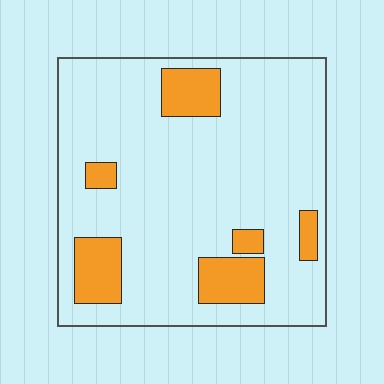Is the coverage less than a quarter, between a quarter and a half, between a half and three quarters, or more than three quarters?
Less than a quarter.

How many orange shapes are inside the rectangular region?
6.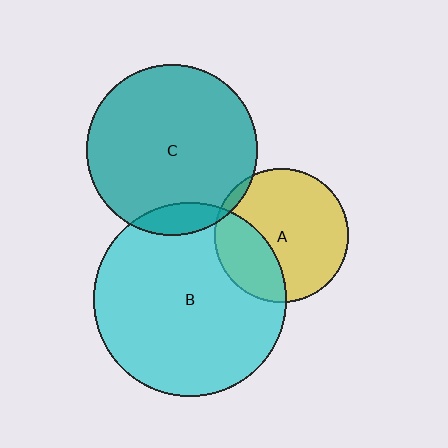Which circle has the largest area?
Circle B (cyan).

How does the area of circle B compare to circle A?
Approximately 2.1 times.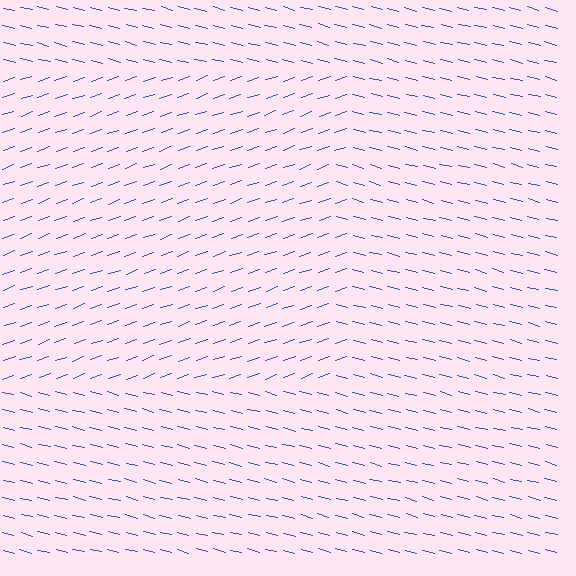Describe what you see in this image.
The image is filled with small blue line segments. A rectangle region in the image has lines oriented differently from the surrounding lines, creating a visible texture boundary.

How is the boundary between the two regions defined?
The boundary is defined purely by a change in line orientation (approximately 34 degrees difference). All lines are the same color and thickness.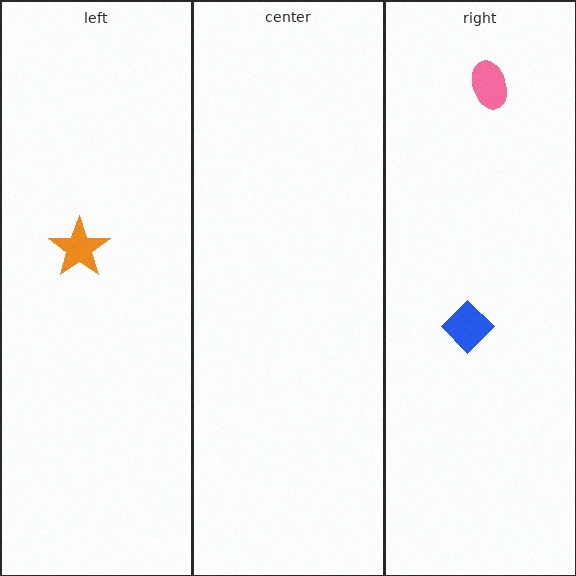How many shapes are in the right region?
2.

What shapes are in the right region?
The pink ellipse, the blue diamond.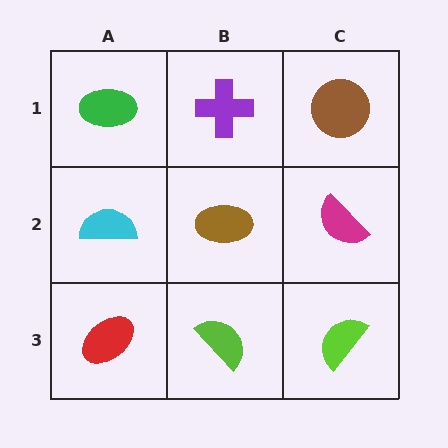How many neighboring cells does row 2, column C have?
3.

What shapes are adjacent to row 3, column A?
A cyan semicircle (row 2, column A), a lime semicircle (row 3, column B).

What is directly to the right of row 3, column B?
A lime semicircle.